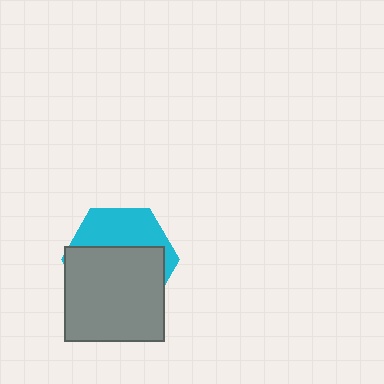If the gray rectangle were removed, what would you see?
You would see the complete cyan hexagon.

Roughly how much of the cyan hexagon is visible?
A small part of it is visible (roughly 37%).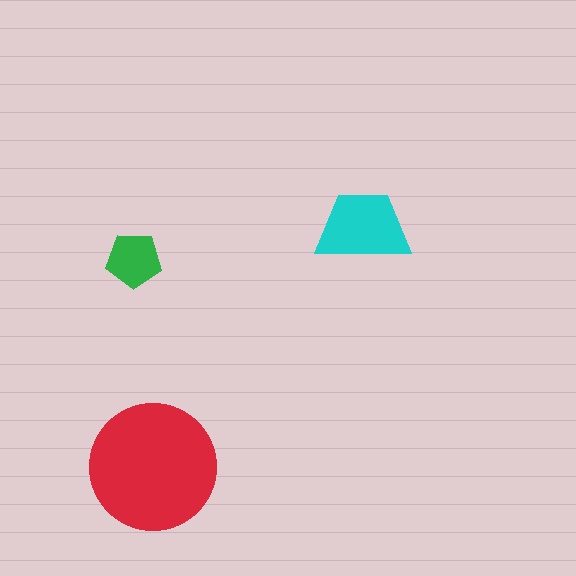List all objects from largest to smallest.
The red circle, the cyan trapezoid, the green pentagon.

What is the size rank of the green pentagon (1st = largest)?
3rd.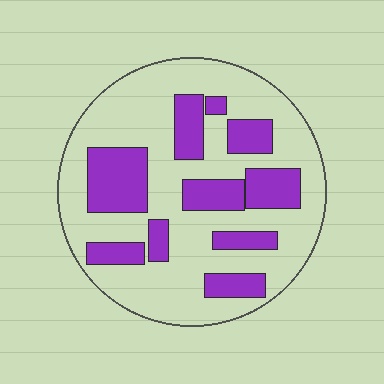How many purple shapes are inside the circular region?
10.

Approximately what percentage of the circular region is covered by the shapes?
Approximately 30%.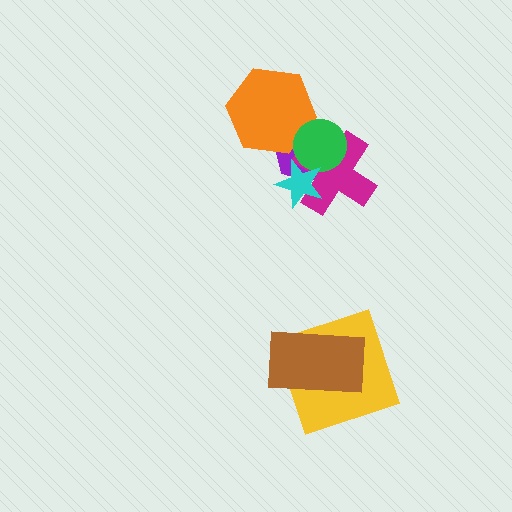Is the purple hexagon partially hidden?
Yes, it is partially covered by another shape.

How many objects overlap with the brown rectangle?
1 object overlaps with the brown rectangle.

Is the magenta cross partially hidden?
Yes, it is partially covered by another shape.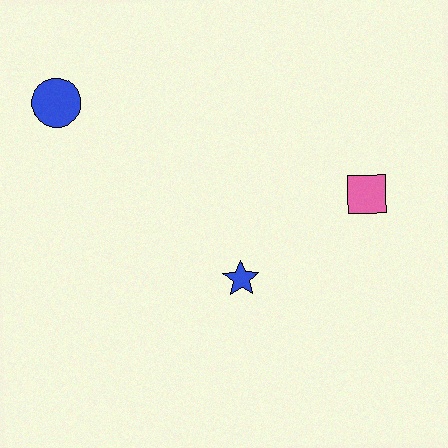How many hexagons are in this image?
There are no hexagons.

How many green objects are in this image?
There are no green objects.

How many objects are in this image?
There are 3 objects.